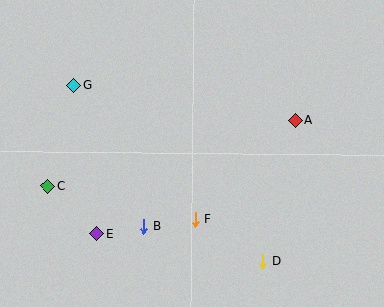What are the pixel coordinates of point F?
Point F is at (196, 219).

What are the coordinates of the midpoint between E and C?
The midpoint between E and C is at (72, 210).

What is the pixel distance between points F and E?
The distance between F and E is 100 pixels.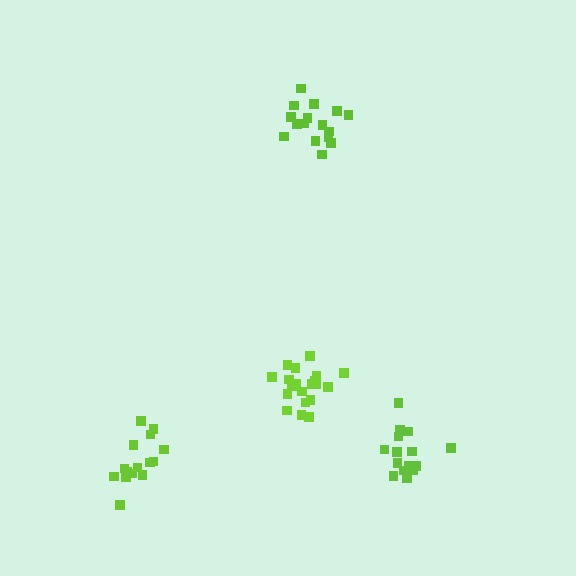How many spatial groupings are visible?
There are 4 spatial groupings.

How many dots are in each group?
Group 1: 16 dots, Group 2: 20 dots, Group 3: 15 dots, Group 4: 15 dots (66 total).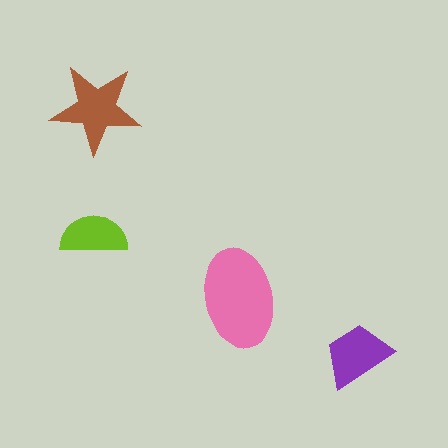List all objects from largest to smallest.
The pink ellipse, the brown star, the purple trapezoid, the lime semicircle.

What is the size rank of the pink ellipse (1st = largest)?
1st.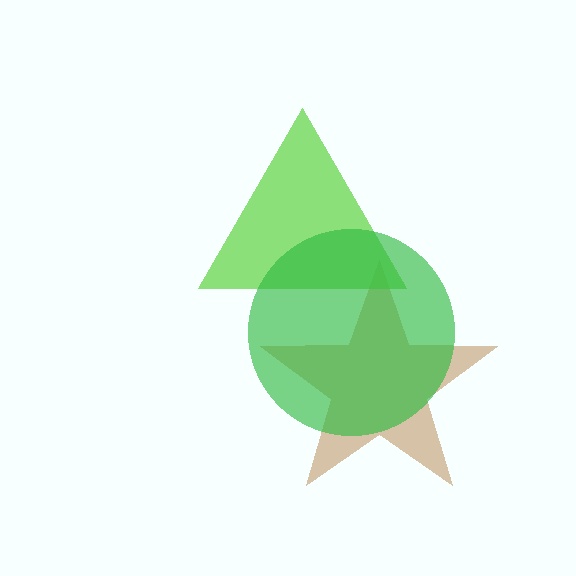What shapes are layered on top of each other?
The layered shapes are: a brown star, a lime triangle, a green circle.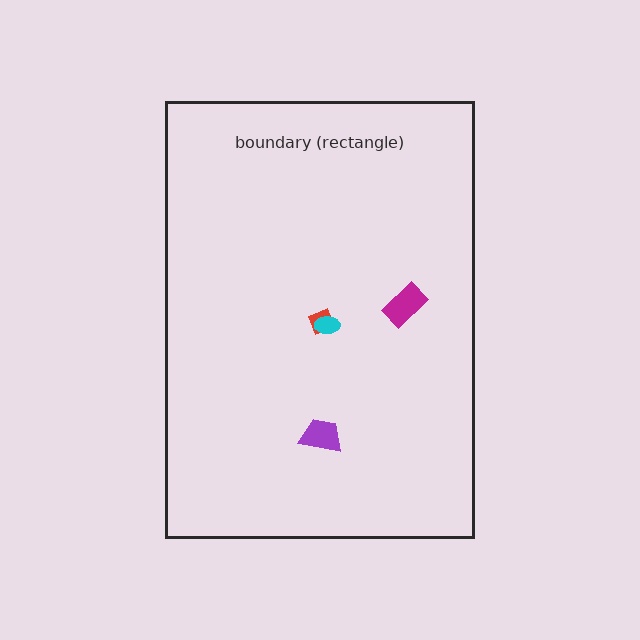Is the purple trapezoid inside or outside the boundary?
Inside.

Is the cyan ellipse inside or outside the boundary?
Inside.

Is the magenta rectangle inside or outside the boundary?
Inside.